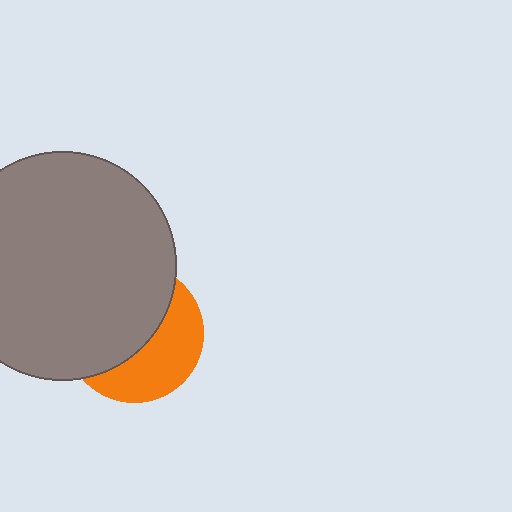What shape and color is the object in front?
The object in front is a gray circle.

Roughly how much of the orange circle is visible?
A small part of it is visible (roughly 42%).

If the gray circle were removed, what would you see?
You would see the complete orange circle.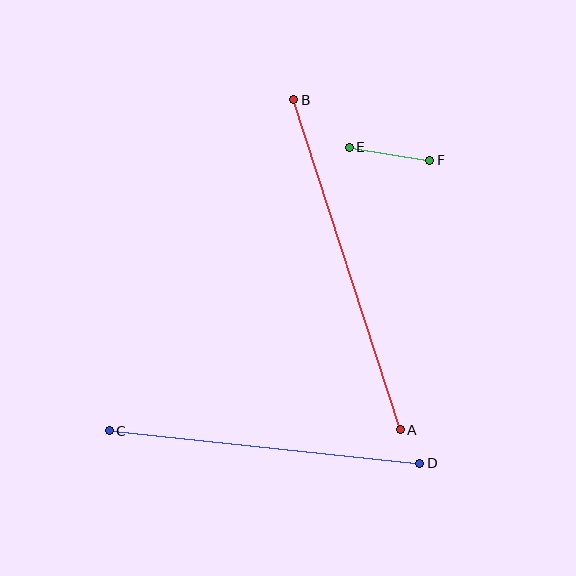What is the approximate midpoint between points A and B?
The midpoint is at approximately (347, 265) pixels.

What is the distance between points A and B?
The distance is approximately 347 pixels.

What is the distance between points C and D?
The distance is approximately 312 pixels.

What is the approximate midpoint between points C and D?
The midpoint is at approximately (265, 447) pixels.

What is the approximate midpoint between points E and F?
The midpoint is at approximately (390, 154) pixels.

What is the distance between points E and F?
The distance is approximately 82 pixels.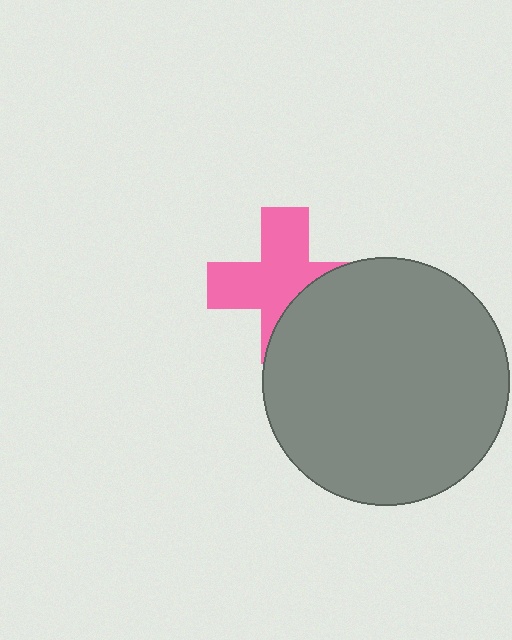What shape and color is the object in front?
The object in front is a gray circle.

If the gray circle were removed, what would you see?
You would see the complete pink cross.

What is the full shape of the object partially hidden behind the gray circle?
The partially hidden object is a pink cross.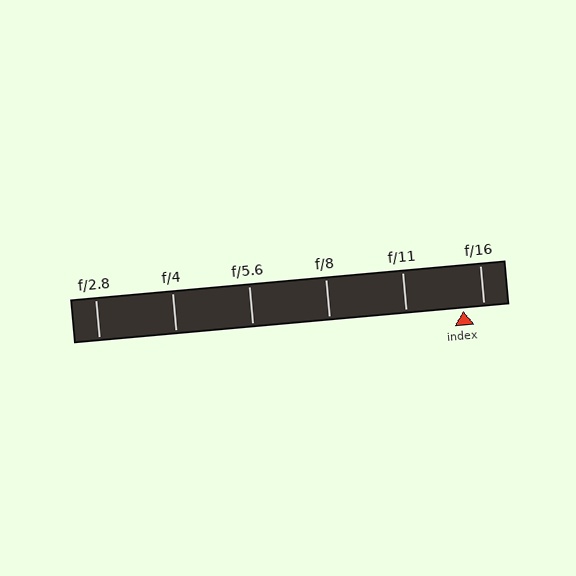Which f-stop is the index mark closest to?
The index mark is closest to f/16.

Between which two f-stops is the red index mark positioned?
The index mark is between f/11 and f/16.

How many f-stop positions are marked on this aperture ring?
There are 6 f-stop positions marked.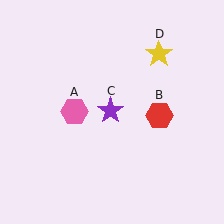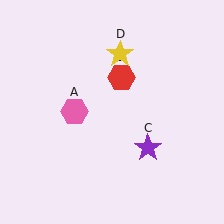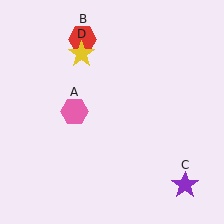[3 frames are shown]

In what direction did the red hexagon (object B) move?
The red hexagon (object B) moved up and to the left.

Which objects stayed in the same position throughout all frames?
Pink hexagon (object A) remained stationary.